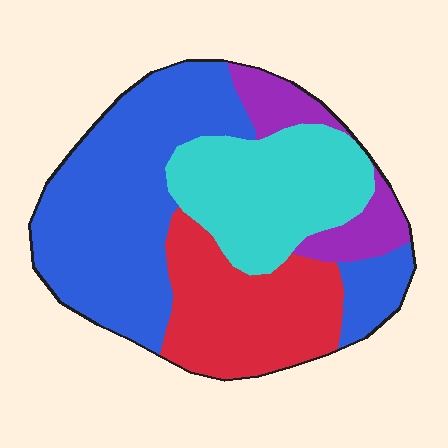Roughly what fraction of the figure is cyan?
Cyan takes up about one quarter (1/4) of the figure.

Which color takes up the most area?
Blue, at roughly 45%.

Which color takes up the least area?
Purple, at roughly 10%.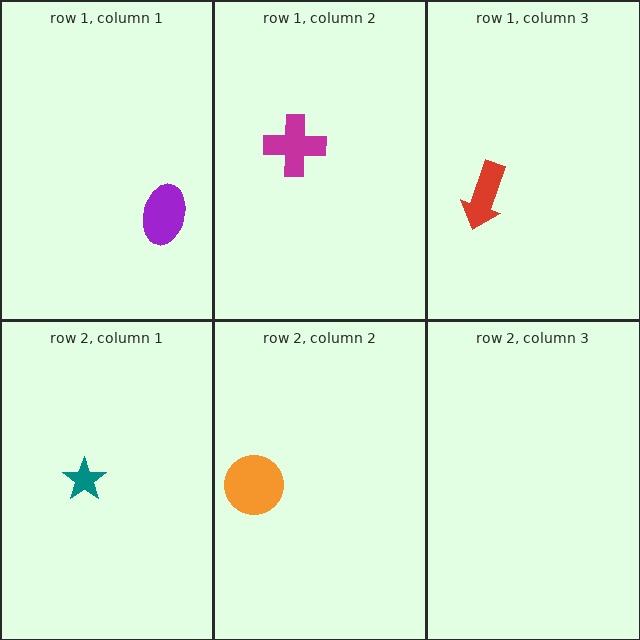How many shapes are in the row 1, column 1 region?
1.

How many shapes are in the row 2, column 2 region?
1.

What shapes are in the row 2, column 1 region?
The teal star.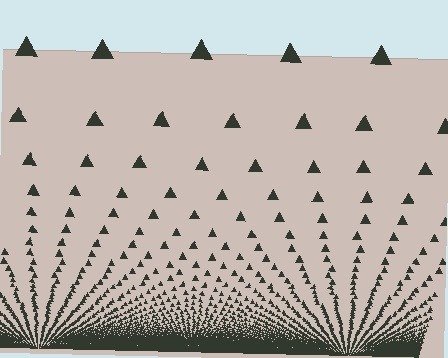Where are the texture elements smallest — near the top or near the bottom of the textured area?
Near the bottom.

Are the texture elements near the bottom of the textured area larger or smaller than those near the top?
Smaller. The gradient is inverted — elements near the bottom are smaller and denser.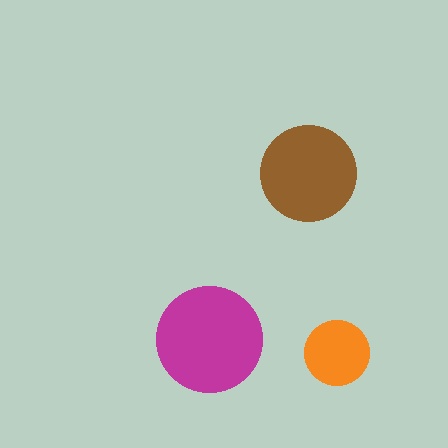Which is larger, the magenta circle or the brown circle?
The magenta one.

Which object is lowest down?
The orange circle is bottommost.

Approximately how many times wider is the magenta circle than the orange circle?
About 1.5 times wider.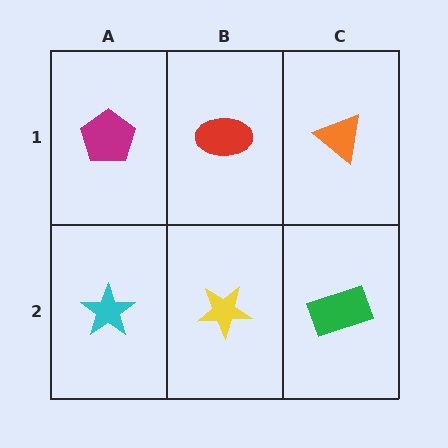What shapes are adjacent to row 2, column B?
A red ellipse (row 1, column B), a cyan star (row 2, column A), a green rectangle (row 2, column C).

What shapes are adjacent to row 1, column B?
A yellow star (row 2, column B), a magenta pentagon (row 1, column A), an orange triangle (row 1, column C).